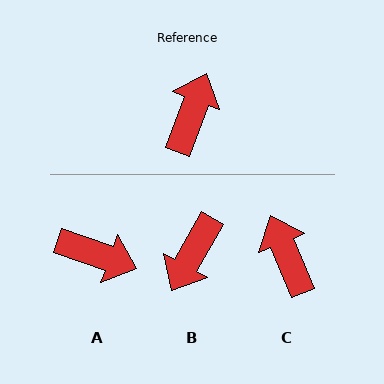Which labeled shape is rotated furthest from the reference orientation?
B, about 171 degrees away.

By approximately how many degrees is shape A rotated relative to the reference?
Approximately 89 degrees clockwise.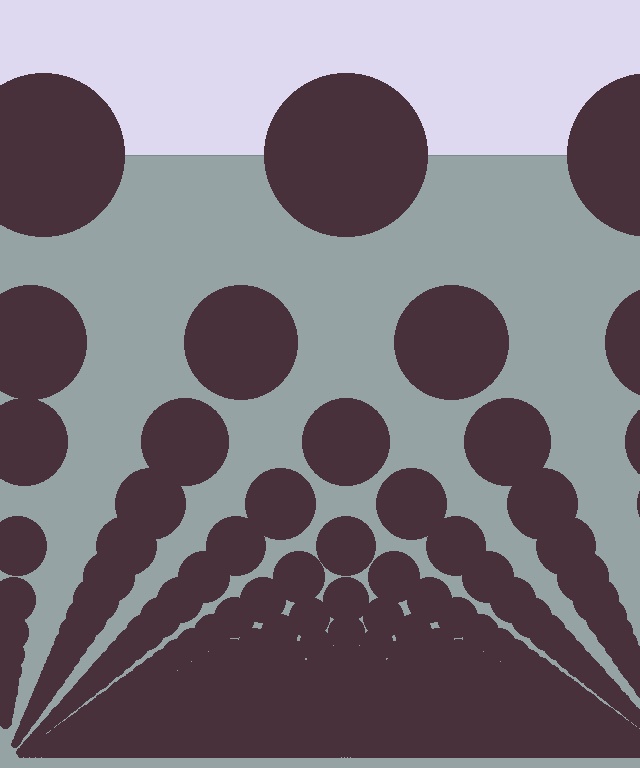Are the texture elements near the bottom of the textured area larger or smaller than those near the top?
Smaller. The gradient is inverted — elements near the bottom are smaller and denser.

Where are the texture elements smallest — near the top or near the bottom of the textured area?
Near the bottom.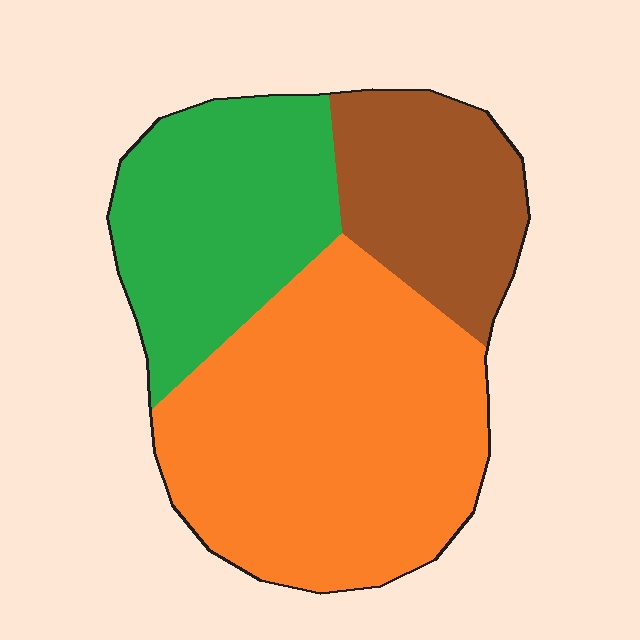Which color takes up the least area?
Brown, at roughly 20%.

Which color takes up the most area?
Orange, at roughly 50%.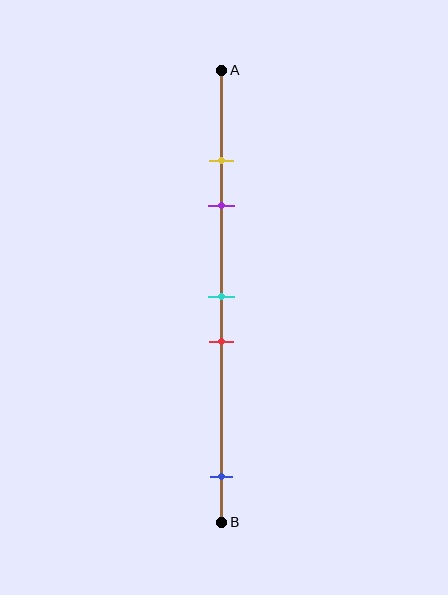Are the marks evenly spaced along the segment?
No, the marks are not evenly spaced.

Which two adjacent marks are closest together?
The yellow and purple marks are the closest adjacent pair.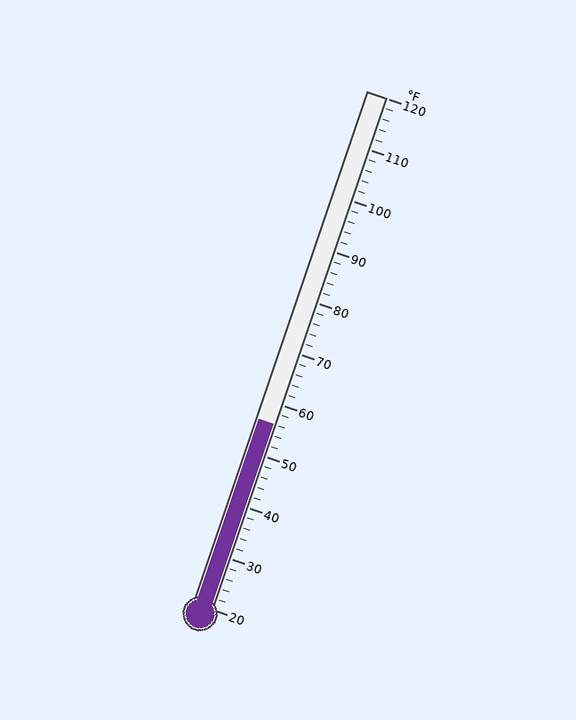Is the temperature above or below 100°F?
The temperature is below 100°F.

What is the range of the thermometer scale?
The thermometer scale ranges from 20°F to 120°F.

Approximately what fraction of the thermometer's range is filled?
The thermometer is filled to approximately 35% of its range.